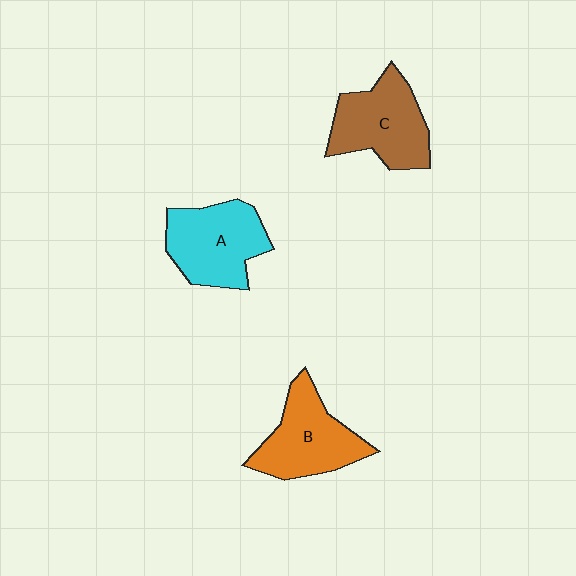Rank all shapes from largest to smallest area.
From largest to smallest: A (cyan), C (brown), B (orange).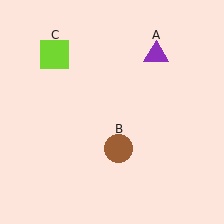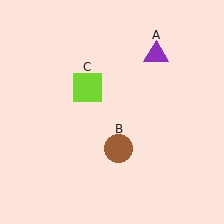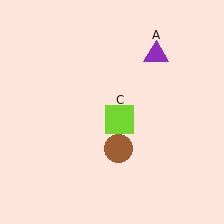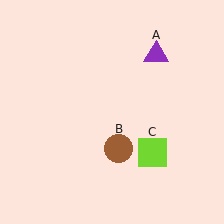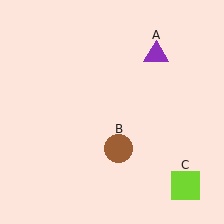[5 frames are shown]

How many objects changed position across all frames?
1 object changed position: lime square (object C).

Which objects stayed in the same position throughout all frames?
Purple triangle (object A) and brown circle (object B) remained stationary.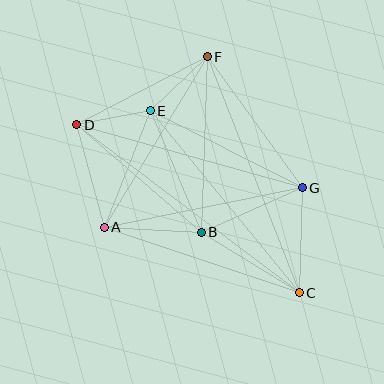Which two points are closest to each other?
Points D and E are closest to each other.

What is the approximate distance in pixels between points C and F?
The distance between C and F is approximately 253 pixels.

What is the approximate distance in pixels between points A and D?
The distance between A and D is approximately 106 pixels.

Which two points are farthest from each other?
Points C and D are farthest from each other.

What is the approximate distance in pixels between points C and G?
The distance between C and G is approximately 105 pixels.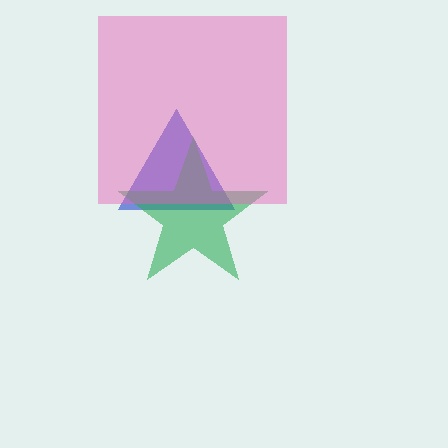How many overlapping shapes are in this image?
There are 3 overlapping shapes in the image.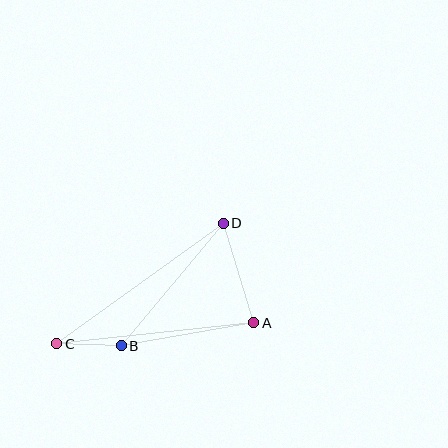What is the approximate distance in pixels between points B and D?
The distance between B and D is approximately 159 pixels.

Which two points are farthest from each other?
Points C and D are farthest from each other.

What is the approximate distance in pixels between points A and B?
The distance between A and B is approximately 135 pixels.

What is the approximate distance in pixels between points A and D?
The distance between A and D is approximately 104 pixels.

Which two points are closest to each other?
Points B and C are closest to each other.